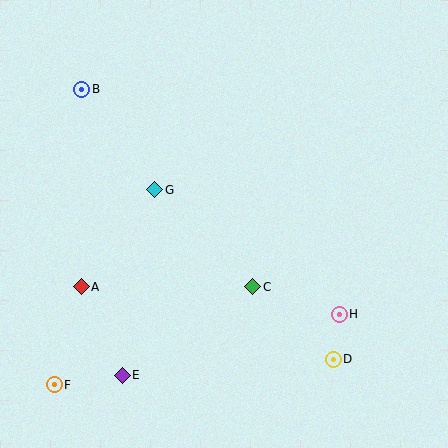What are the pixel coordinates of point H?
Point H is at (339, 314).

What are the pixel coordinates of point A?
Point A is at (81, 287).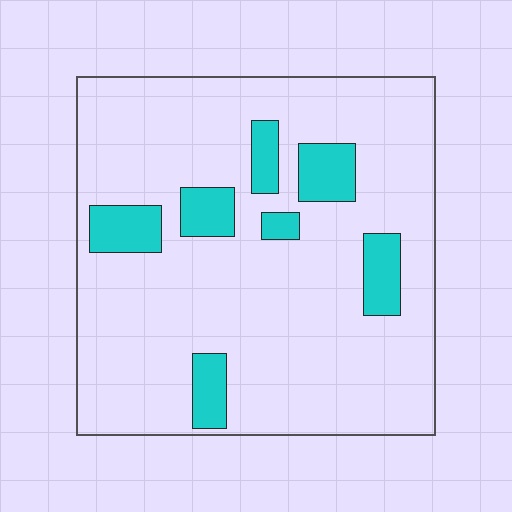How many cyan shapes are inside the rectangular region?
7.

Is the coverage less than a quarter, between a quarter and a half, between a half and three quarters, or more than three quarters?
Less than a quarter.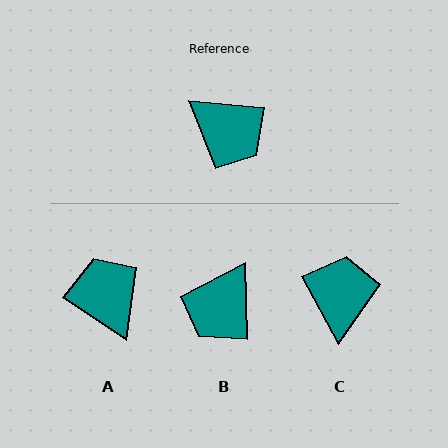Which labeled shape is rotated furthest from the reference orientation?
A, about 151 degrees away.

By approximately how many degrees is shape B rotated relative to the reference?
Approximately 84 degrees clockwise.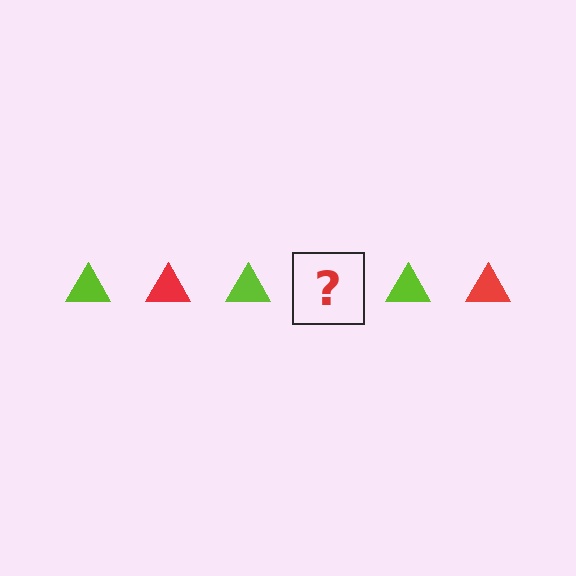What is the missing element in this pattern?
The missing element is a red triangle.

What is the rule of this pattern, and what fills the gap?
The rule is that the pattern cycles through lime, red triangles. The gap should be filled with a red triangle.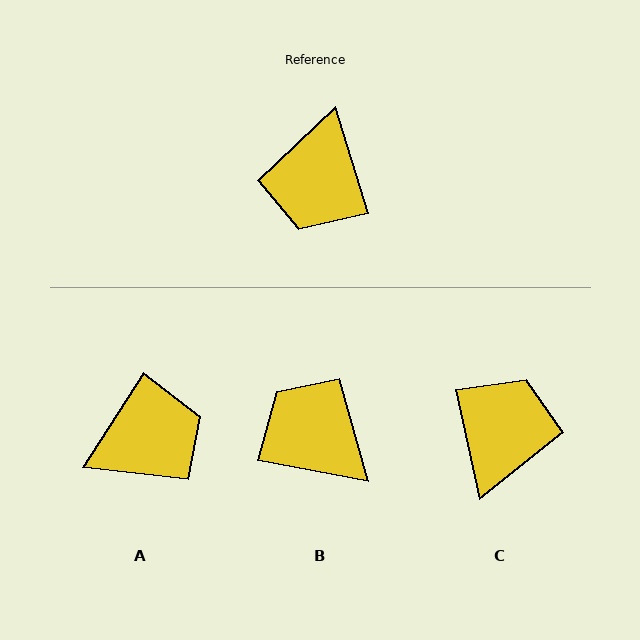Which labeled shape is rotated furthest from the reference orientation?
C, about 175 degrees away.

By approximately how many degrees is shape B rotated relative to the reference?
Approximately 118 degrees clockwise.